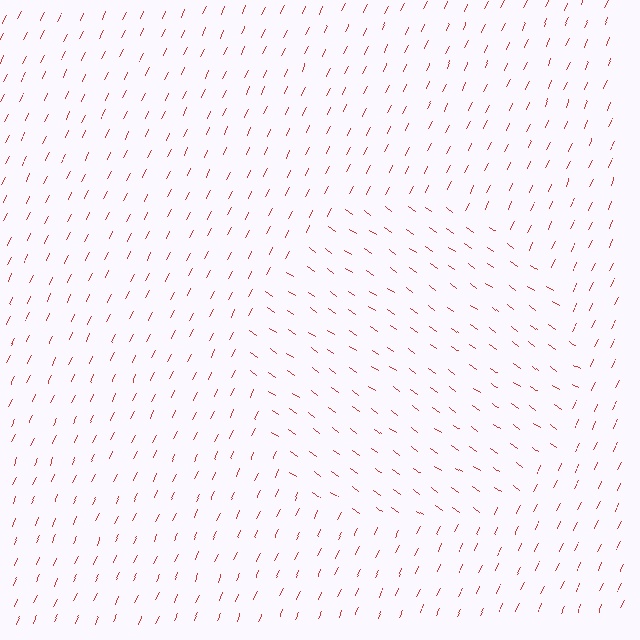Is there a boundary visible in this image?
Yes, there is a texture boundary formed by a change in line orientation.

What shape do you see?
I see a circle.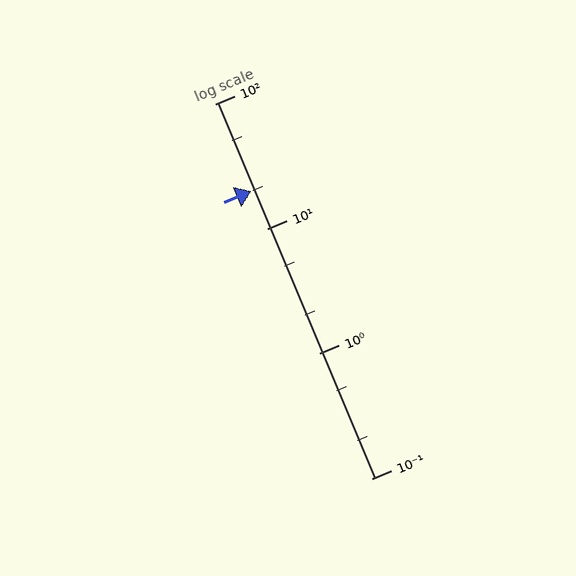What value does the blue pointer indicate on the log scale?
The pointer indicates approximately 20.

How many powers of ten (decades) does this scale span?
The scale spans 3 decades, from 0.1 to 100.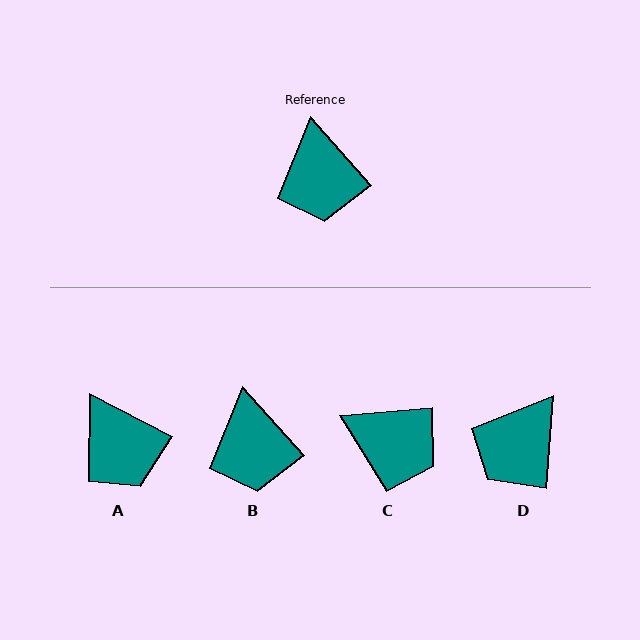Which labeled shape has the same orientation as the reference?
B.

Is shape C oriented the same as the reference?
No, it is off by about 54 degrees.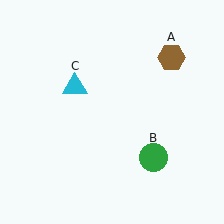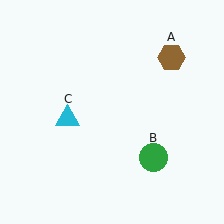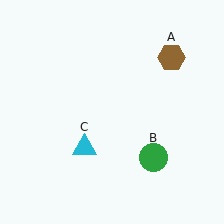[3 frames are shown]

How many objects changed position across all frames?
1 object changed position: cyan triangle (object C).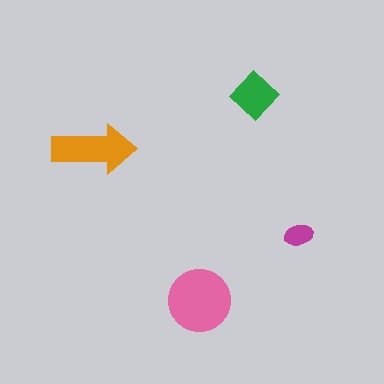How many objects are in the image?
There are 4 objects in the image.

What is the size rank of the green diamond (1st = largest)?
3rd.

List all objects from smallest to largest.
The magenta ellipse, the green diamond, the orange arrow, the pink circle.